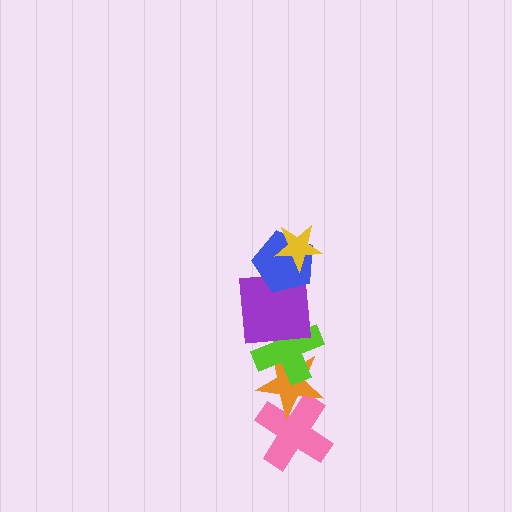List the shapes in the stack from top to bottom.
From top to bottom: the yellow star, the blue pentagon, the purple square, the lime cross, the orange star, the pink cross.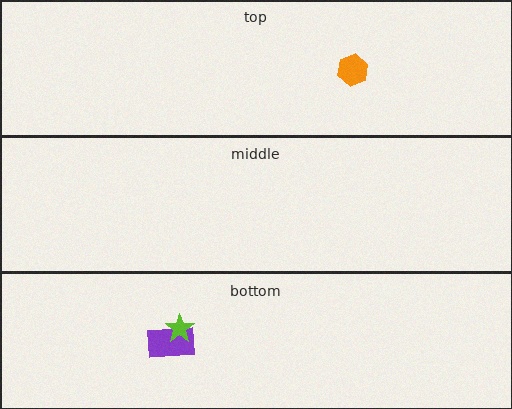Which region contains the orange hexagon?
The top region.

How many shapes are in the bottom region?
2.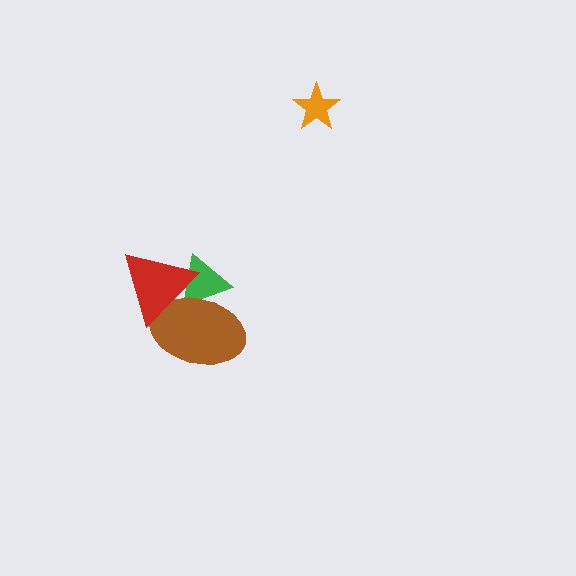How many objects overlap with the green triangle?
2 objects overlap with the green triangle.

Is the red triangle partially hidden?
No, no other shape covers it.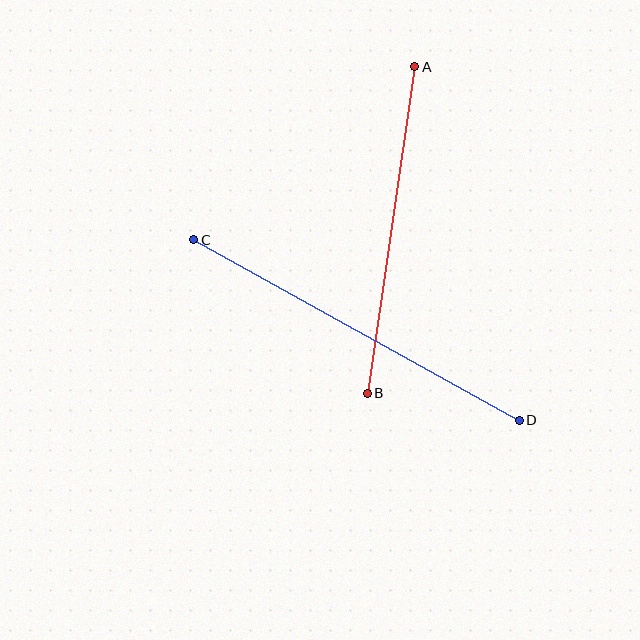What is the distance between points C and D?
The distance is approximately 373 pixels.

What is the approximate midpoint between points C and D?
The midpoint is at approximately (357, 330) pixels.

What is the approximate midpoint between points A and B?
The midpoint is at approximately (391, 230) pixels.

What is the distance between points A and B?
The distance is approximately 330 pixels.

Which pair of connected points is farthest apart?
Points C and D are farthest apart.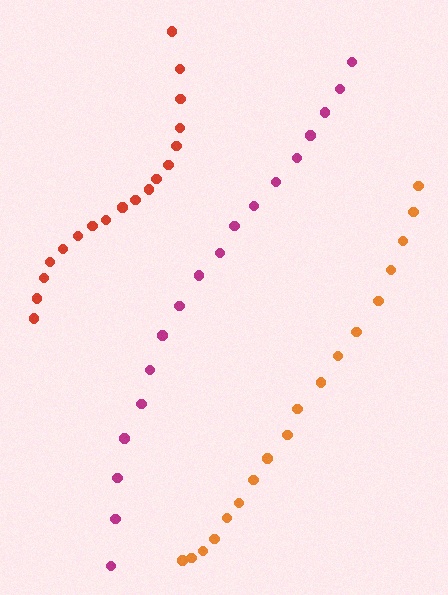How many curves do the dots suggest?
There are 3 distinct paths.